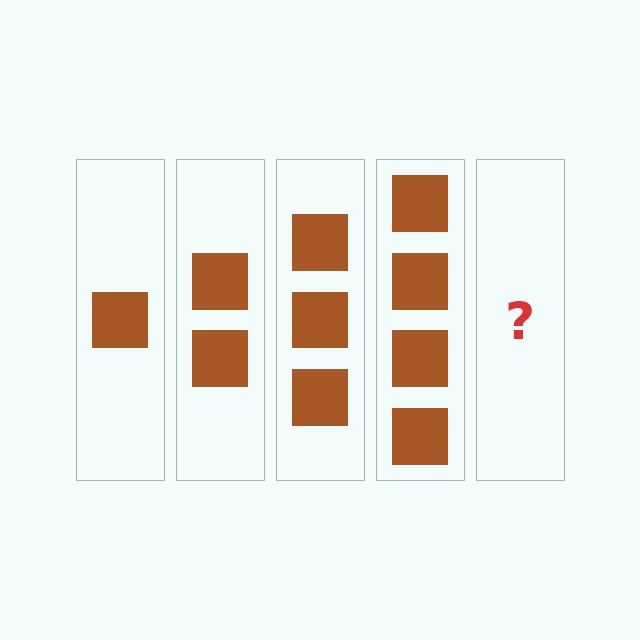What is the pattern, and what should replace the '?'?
The pattern is that each step adds one more square. The '?' should be 5 squares.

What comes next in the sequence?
The next element should be 5 squares.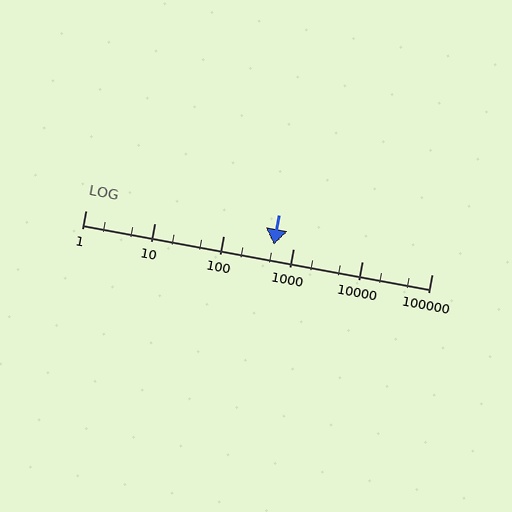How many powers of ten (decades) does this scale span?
The scale spans 5 decades, from 1 to 100000.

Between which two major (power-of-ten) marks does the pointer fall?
The pointer is between 100 and 1000.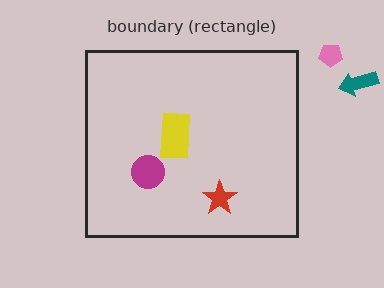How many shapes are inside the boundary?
3 inside, 2 outside.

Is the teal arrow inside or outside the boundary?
Outside.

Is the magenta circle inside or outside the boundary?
Inside.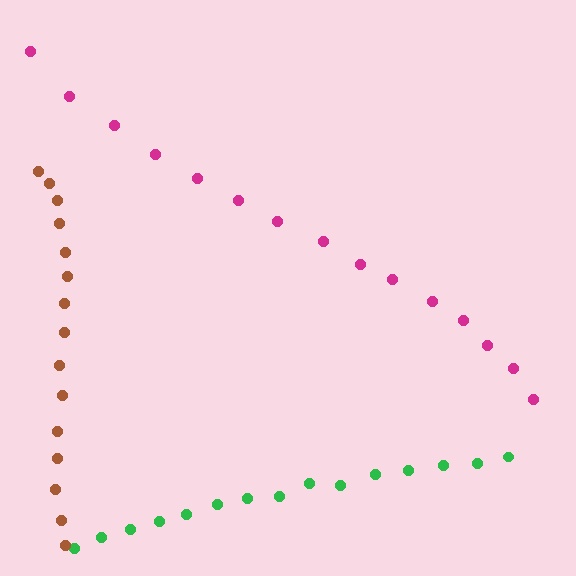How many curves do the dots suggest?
There are 3 distinct paths.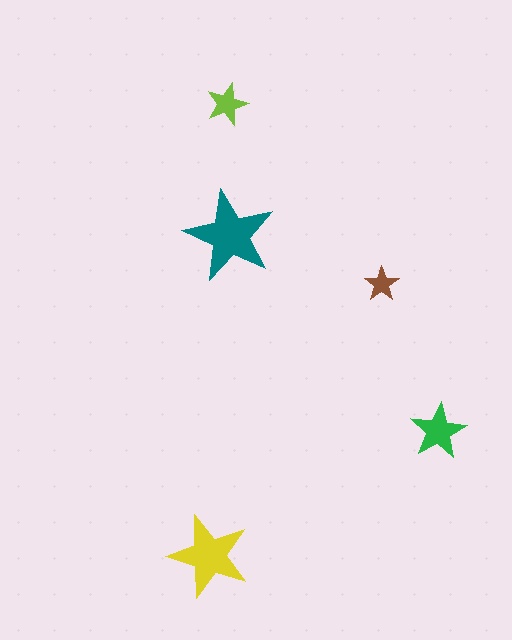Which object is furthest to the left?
The yellow star is leftmost.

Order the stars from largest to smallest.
the teal one, the yellow one, the green one, the lime one, the brown one.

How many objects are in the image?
There are 5 objects in the image.